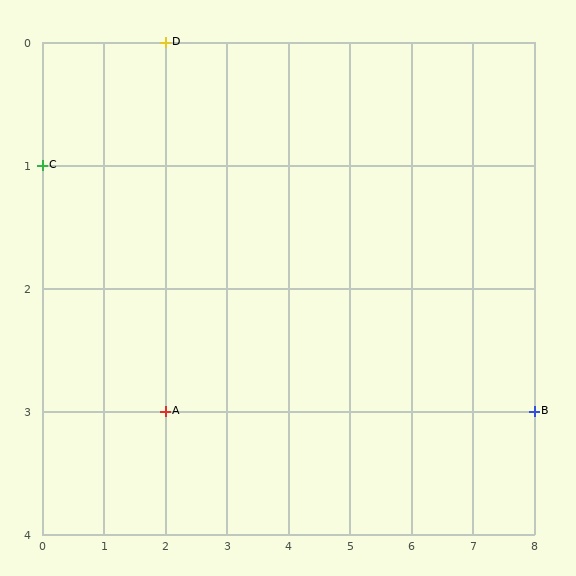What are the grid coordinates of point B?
Point B is at grid coordinates (8, 3).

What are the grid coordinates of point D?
Point D is at grid coordinates (2, 0).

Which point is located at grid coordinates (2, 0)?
Point D is at (2, 0).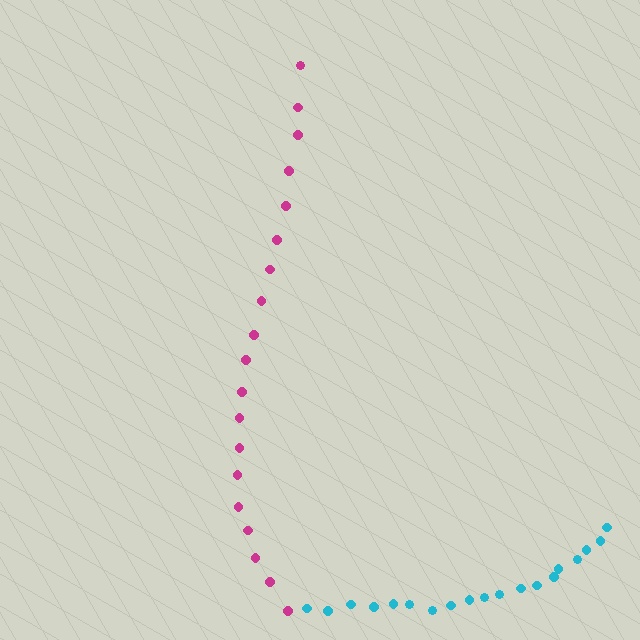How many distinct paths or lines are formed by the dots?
There are 2 distinct paths.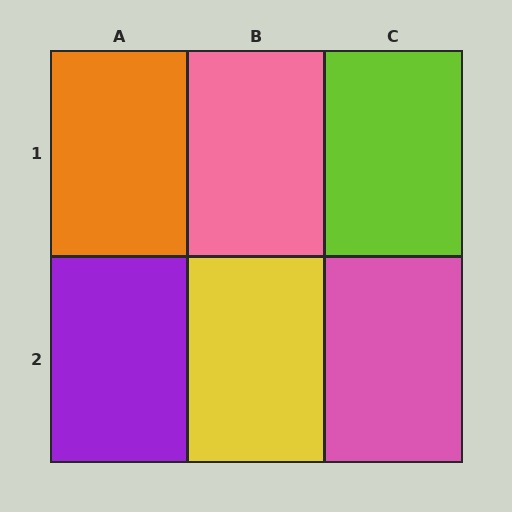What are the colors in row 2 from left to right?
Purple, yellow, pink.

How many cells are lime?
1 cell is lime.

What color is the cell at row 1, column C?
Lime.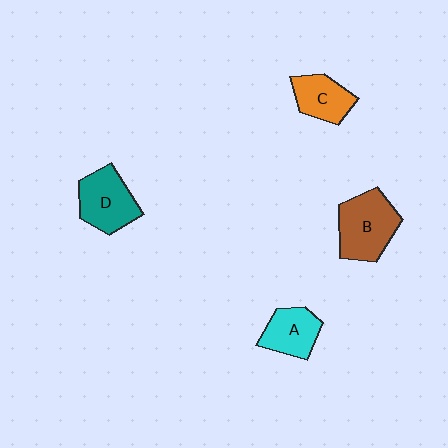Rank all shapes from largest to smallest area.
From largest to smallest: B (brown), D (teal), A (cyan), C (orange).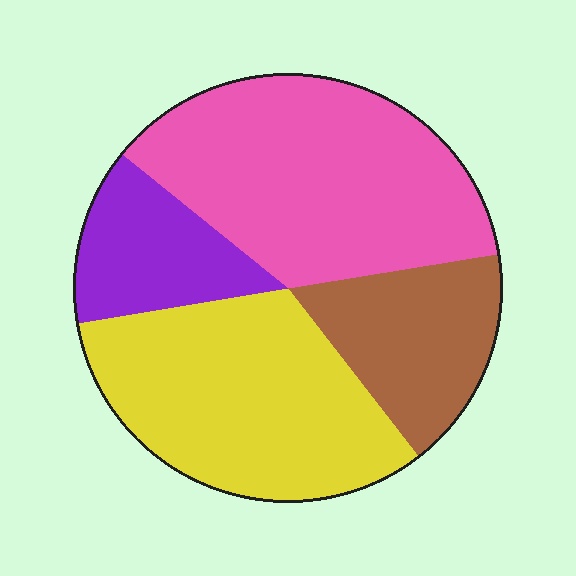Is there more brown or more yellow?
Yellow.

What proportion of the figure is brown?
Brown covers around 15% of the figure.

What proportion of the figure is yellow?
Yellow covers roughly 35% of the figure.